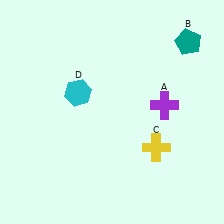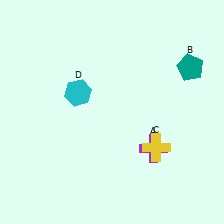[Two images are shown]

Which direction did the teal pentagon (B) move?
The teal pentagon (B) moved down.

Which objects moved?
The objects that moved are: the purple cross (A), the teal pentagon (B).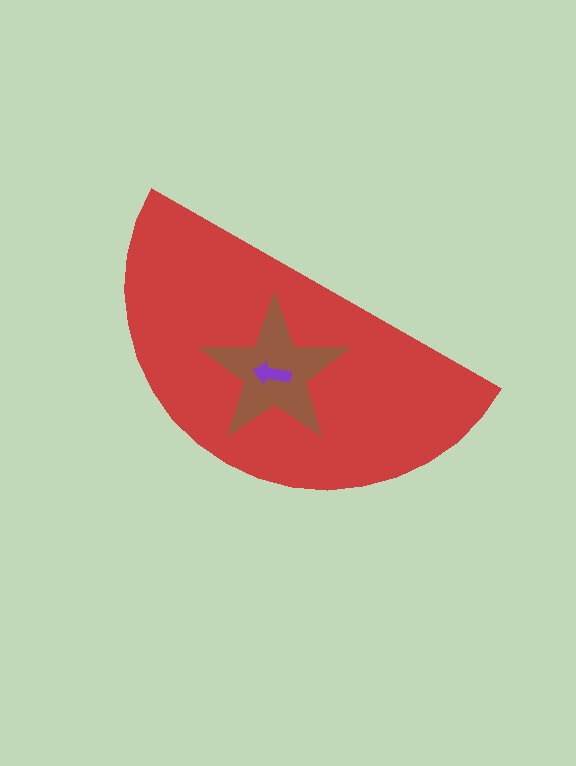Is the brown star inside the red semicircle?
Yes.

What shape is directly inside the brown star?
The purple arrow.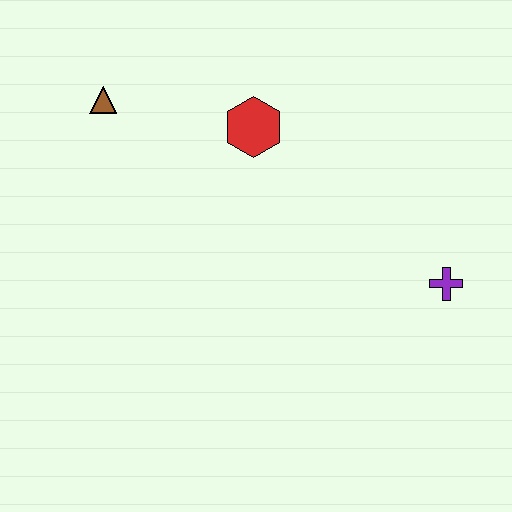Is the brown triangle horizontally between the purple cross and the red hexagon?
No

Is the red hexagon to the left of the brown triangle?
No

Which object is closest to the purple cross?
The red hexagon is closest to the purple cross.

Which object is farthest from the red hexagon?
The purple cross is farthest from the red hexagon.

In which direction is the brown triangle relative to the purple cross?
The brown triangle is to the left of the purple cross.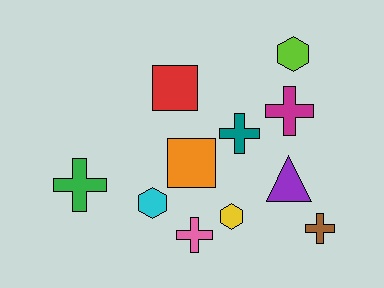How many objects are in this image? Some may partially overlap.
There are 11 objects.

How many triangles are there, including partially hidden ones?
There is 1 triangle.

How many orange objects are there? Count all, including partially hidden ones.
There is 1 orange object.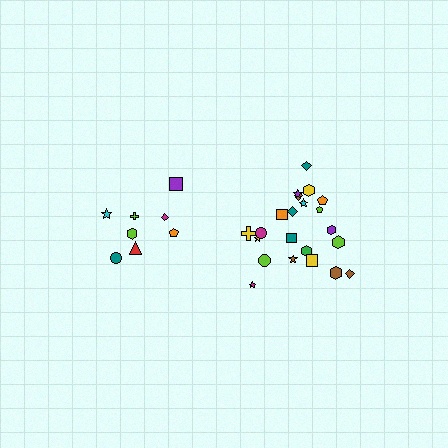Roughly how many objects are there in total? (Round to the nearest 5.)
Roughly 30 objects in total.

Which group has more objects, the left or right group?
The right group.